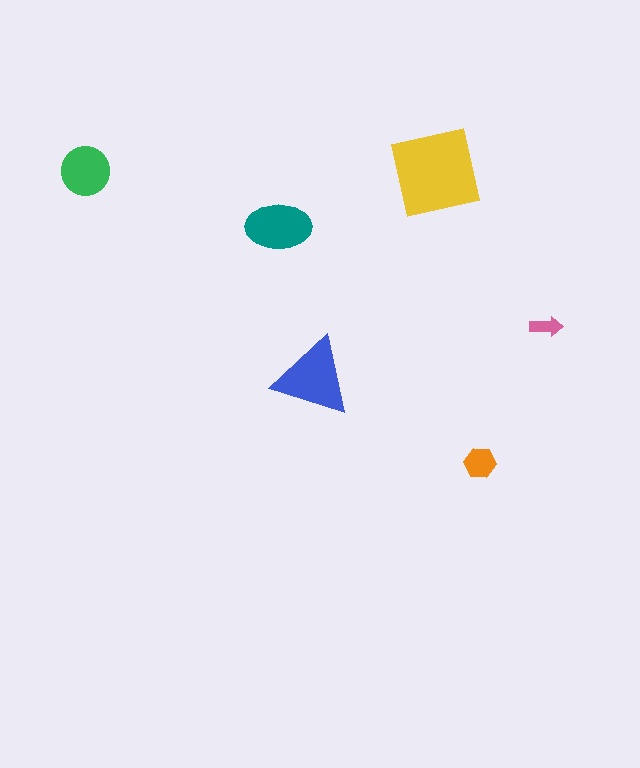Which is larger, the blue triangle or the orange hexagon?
The blue triangle.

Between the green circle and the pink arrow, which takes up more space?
The green circle.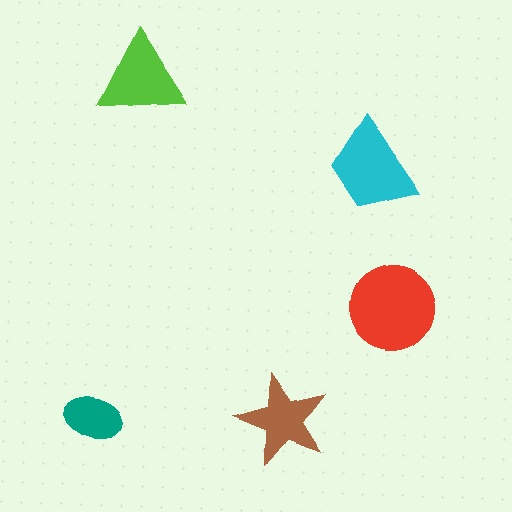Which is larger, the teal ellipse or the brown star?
The brown star.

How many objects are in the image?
There are 5 objects in the image.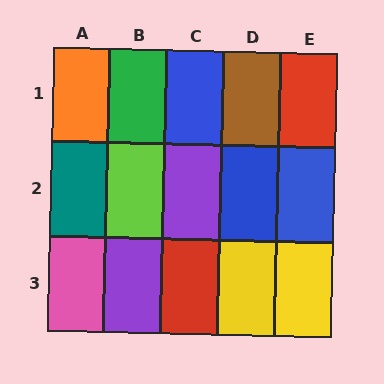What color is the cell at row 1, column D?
Brown.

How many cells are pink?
1 cell is pink.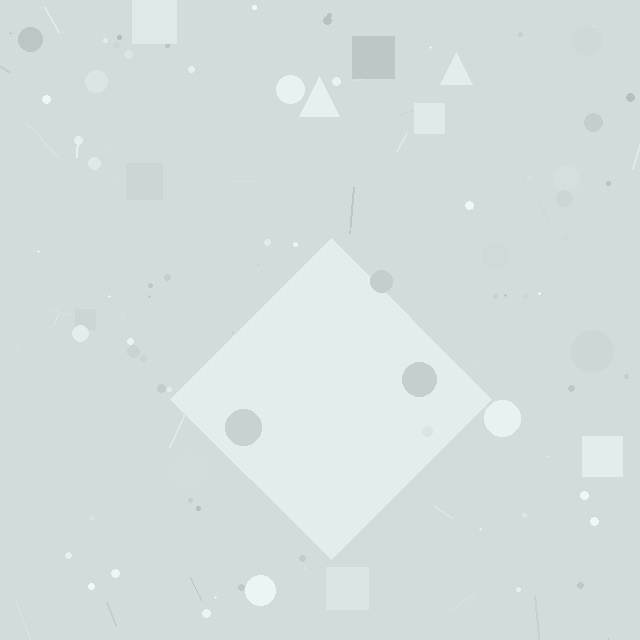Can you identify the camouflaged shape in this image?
The camouflaged shape is a diamond.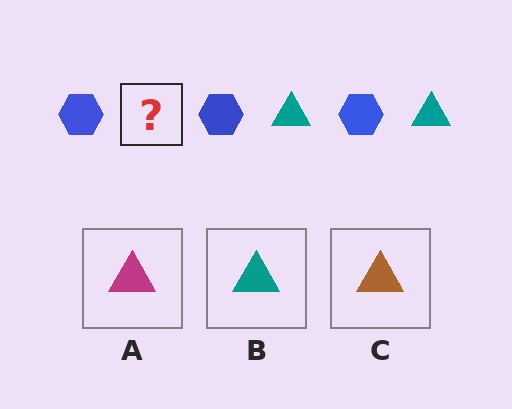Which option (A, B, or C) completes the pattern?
B.